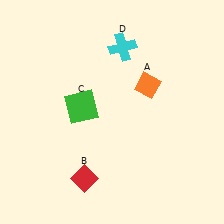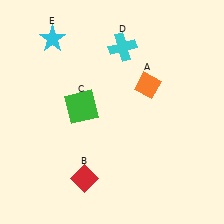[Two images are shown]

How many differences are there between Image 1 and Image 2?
There is 1 difference between the two images.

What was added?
A cyan star (E) was added in Image 2.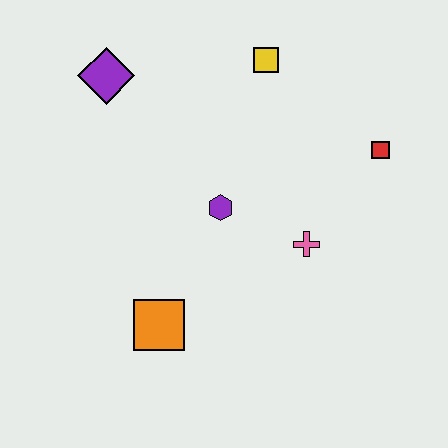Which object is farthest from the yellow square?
The orange square is farthest from the yellow square.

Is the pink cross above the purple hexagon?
No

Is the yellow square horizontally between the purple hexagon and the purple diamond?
No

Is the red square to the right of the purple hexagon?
Yes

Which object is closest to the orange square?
The purple hexagon is closest to the orange square.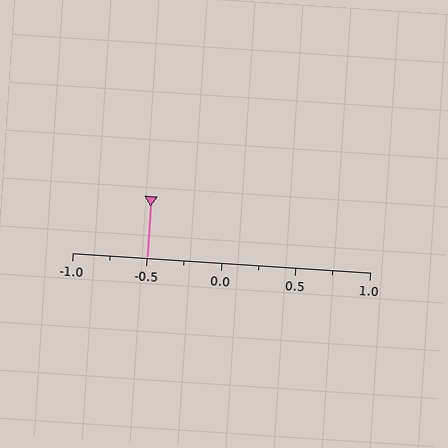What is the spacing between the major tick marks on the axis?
The major ticks are spaced 0.5 apart.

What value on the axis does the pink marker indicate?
The marker indicates approximately -0.5.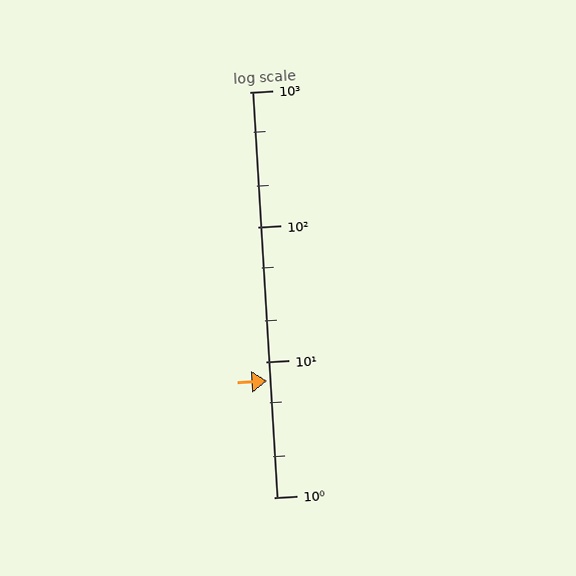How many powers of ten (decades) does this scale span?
The scale spans 3 decades, from 1 to 1000.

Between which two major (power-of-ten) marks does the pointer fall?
The pointer is between 1 and 10.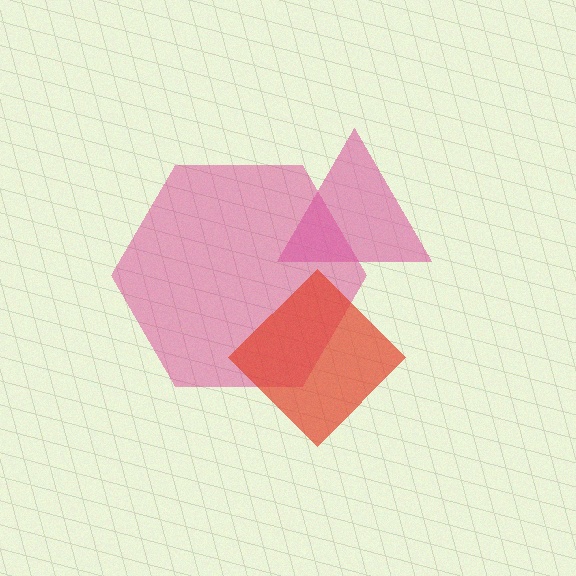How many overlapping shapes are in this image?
There are 3 overlapping shapes in the image.